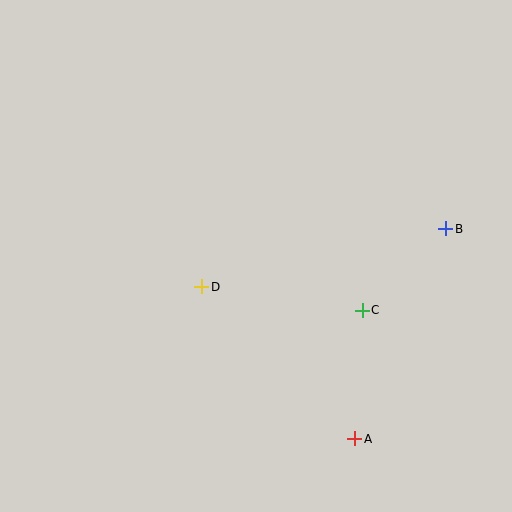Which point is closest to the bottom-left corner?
Point D is closest to the bottom-left corner.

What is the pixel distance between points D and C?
The distance between D and C is 162 pixels.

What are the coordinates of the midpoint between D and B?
The midpoint between D and B is at (324, 258).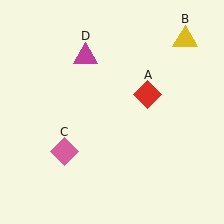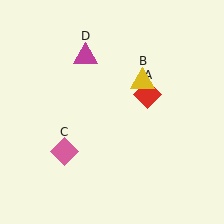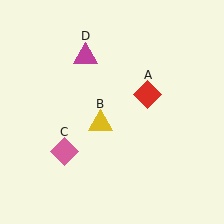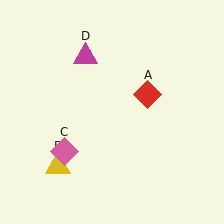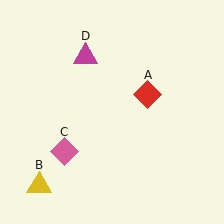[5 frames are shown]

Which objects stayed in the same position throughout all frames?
Red diamond (object A) and pink diamond (object C) and magenta triangle (object D) remained stationary.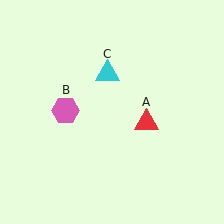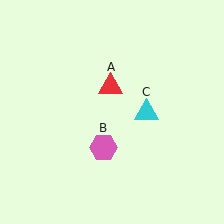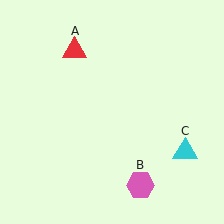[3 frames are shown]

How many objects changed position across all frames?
3 objects changed position: red triangle (object A), pink hexagon (object B), cyan triangle (object C).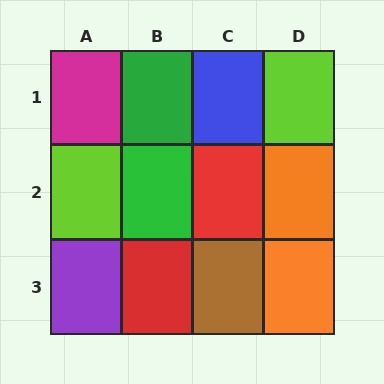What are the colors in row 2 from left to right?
Lime, green, red, orange.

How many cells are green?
2 cells are green.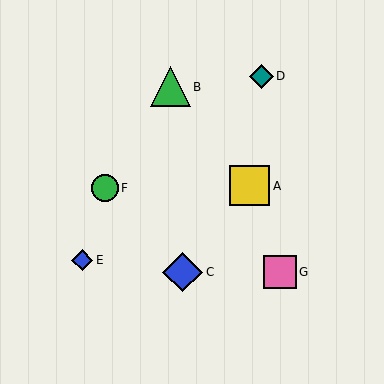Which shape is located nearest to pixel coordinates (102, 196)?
The green circle (labeled F) at (105, 188) is nearest to that location.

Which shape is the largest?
The yellow square (labeled A) is the largest.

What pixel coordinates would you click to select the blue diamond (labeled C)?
Click at (183, 272) to select the blue diamond C.